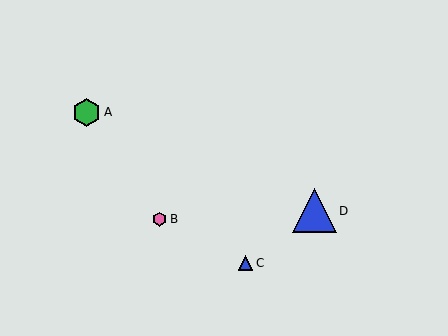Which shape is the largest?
The blue triangle (labeled D) is the largest.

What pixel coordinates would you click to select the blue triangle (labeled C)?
Click at (245, 263) to select the blue triangle C.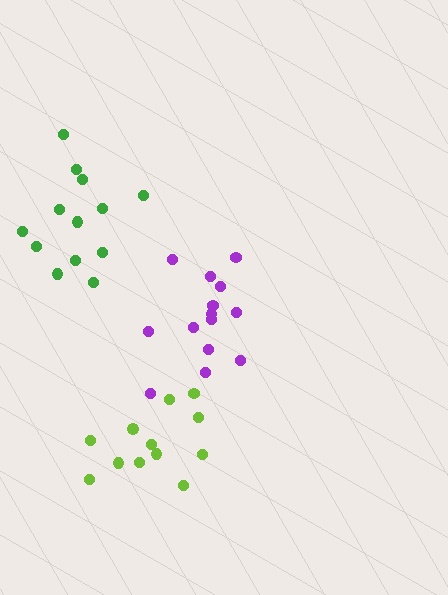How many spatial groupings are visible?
There are 3 spatial groupings.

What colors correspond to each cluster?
The clusters are colored: purple, lime, green.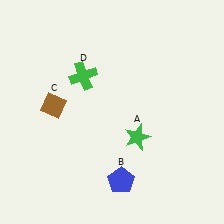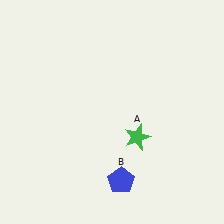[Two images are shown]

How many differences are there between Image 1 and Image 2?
There are 2 differences between the two images.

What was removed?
The brown diamond (C), the green cross (D) were removed in Image 2.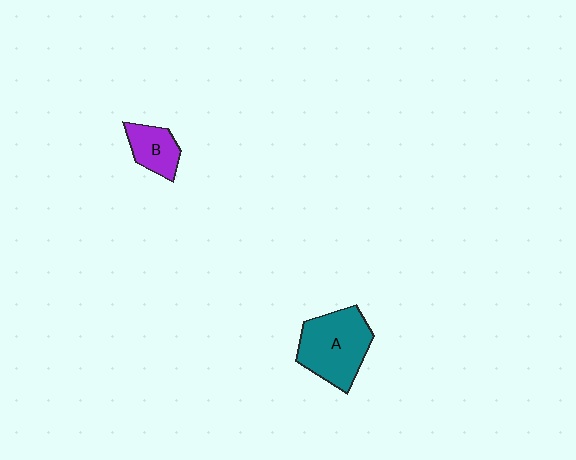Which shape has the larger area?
Shape A (teal).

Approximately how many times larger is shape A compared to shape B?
Approximately 2.0 times.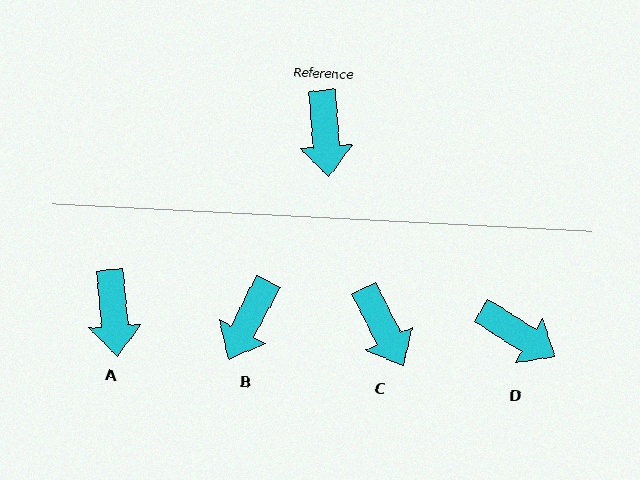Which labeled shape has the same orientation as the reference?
A.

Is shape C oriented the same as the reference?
No, it is off by about 22 degrees.